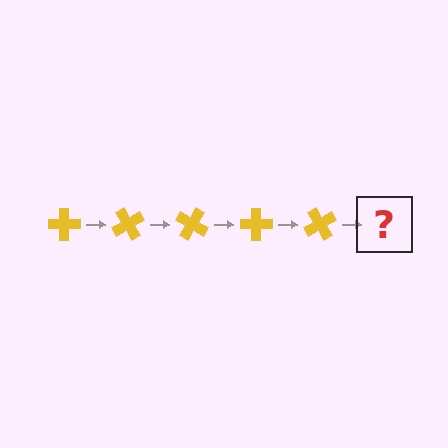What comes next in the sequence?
The next element should be a yellow cross rotated 300 degrees.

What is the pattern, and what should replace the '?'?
The pattern is that the cross rotates 60 degrees each step. The '?' should be a yellow cross rotated 300 degrees.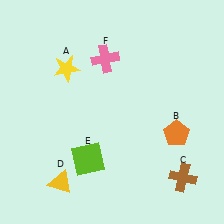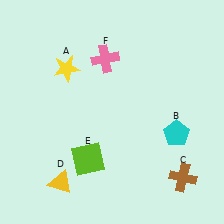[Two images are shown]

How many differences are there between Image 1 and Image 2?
There is 1 difference between the two images.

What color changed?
The pentagon (B) changed from orange in Image 1 to cyan in Image 2.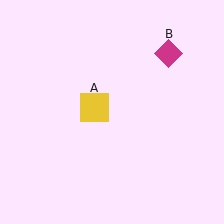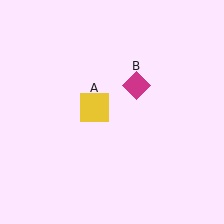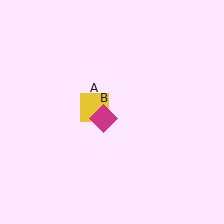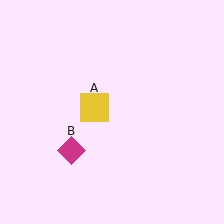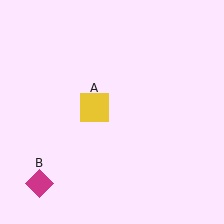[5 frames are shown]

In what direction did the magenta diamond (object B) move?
The magenta diamond (object B) moved down and to the left.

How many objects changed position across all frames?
1 object changed position: magenta diamond (object B).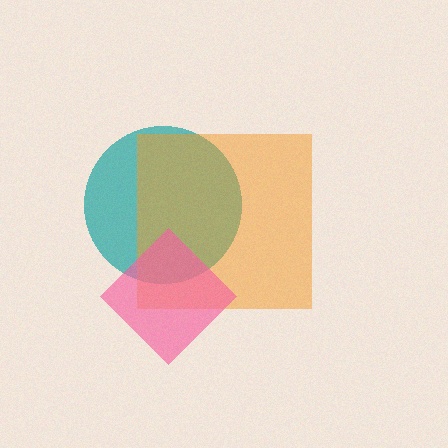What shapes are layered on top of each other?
The layered shapes are: a teal circle, an orange square, a pink diamond.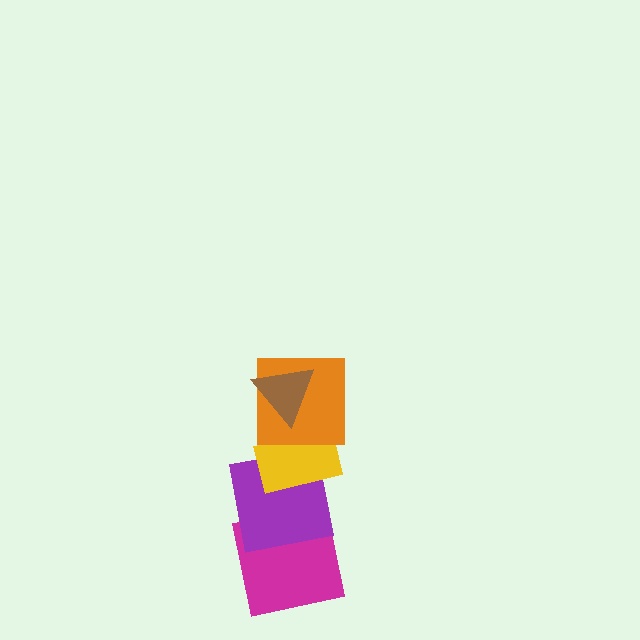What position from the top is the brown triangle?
The brown triangle is 1st from the top.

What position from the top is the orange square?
The orange square is 2nd from the top.